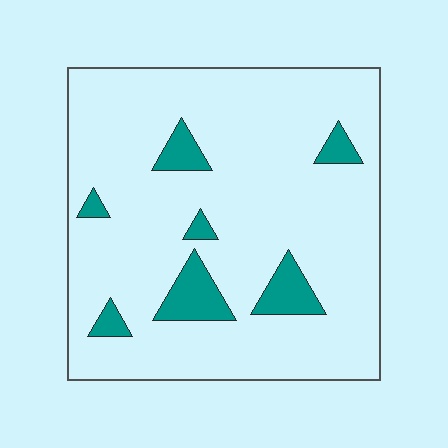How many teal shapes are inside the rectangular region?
7.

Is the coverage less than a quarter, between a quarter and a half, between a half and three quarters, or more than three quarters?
Less than a quarter.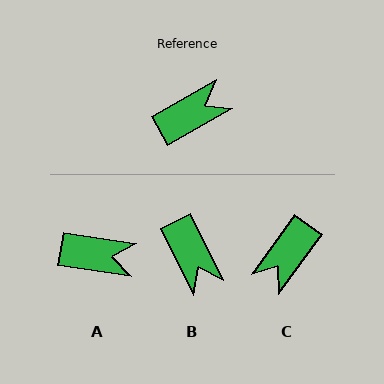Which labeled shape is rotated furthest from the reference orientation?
C, about 155 degrees away.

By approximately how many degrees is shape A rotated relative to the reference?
Approximately 38 degrees clockwise.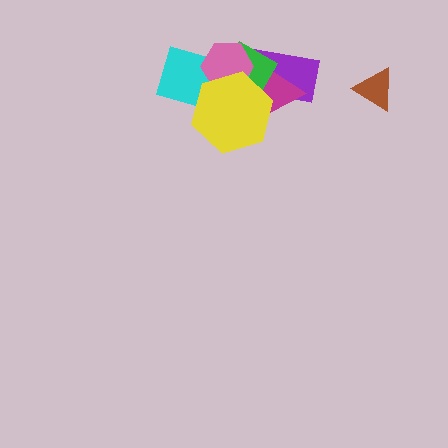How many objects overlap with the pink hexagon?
5 objects overlap with the pink hexagon.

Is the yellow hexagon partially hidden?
No, no other shape covers it.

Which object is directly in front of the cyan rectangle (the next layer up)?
The pink hexagon is directly in front of the cyan rectangle.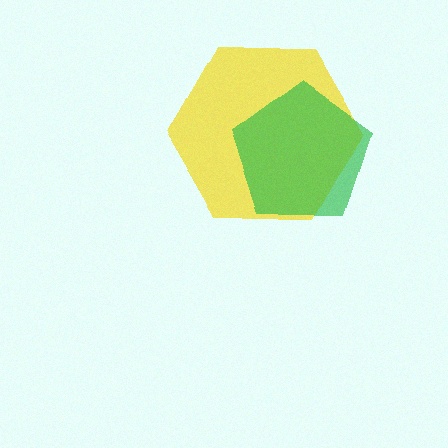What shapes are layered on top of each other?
The layered shapes are: a yellow hexagon, a green pentagon.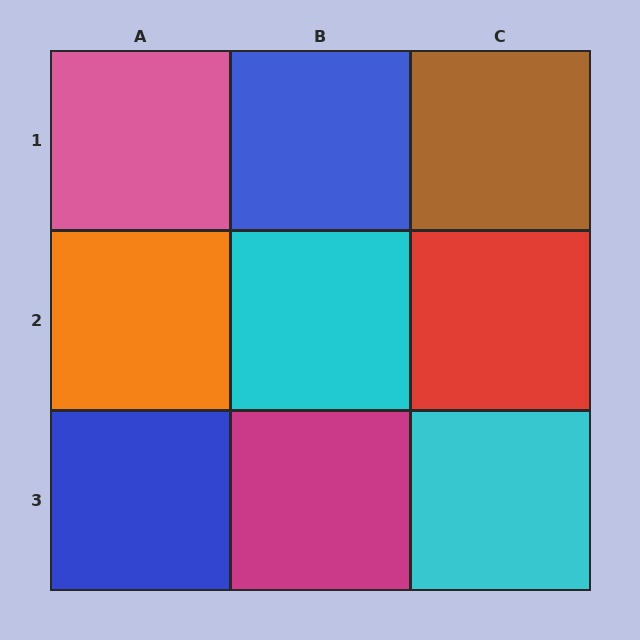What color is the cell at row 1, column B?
Blue.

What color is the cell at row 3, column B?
Magenta.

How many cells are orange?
1 cell is orange.